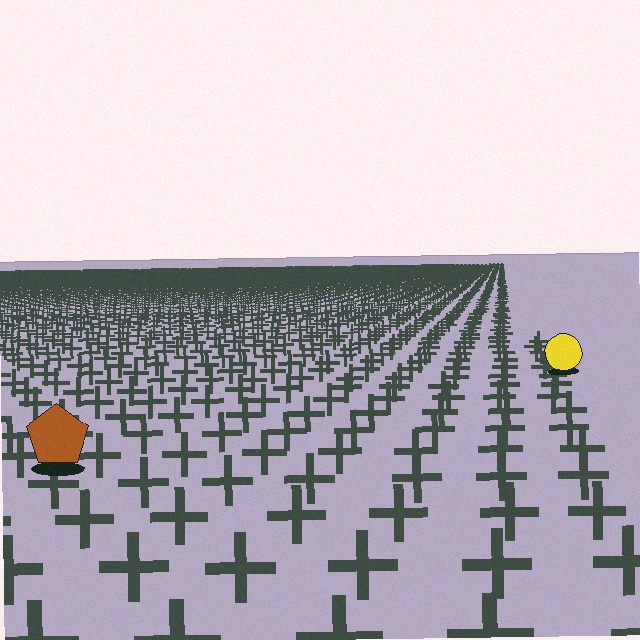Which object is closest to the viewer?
The brown pentagon is closest. The texture marks near it are larger and more spread out.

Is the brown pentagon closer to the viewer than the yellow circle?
Yes. The brown pentagon is closer — you can tell from the texture gradient: the ground texture is coarser near it.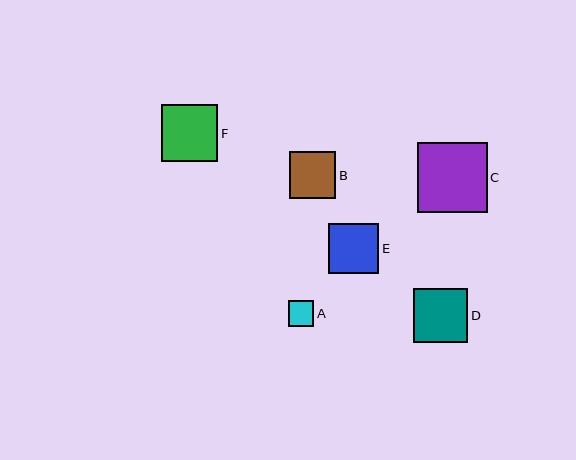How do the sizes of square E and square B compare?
Square E and square B are approximately the same size.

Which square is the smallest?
Square A is the smallest with a size of approximately 26 pixels.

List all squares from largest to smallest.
From largest to smallest: C, F, D, E, B, A.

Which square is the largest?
Square C is the largest with a size of approximately 70 pixels.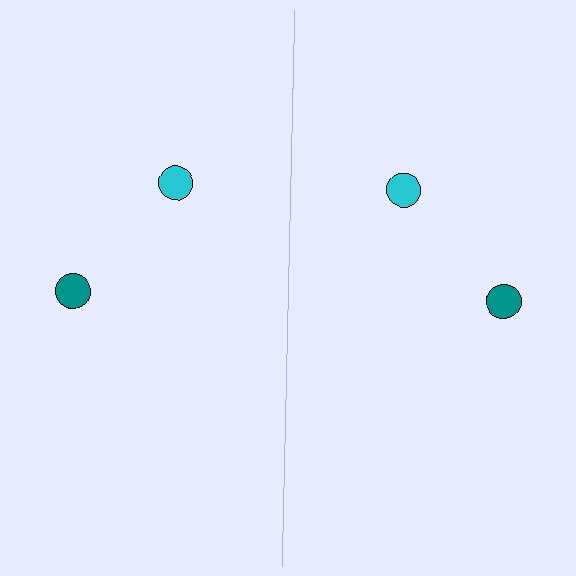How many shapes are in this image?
There are 4 shapes in this image.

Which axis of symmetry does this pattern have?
The pattern has a vertical axis of symmetry running through the center of the image.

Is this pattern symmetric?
Yes, this pattern has bilateral (reflection) symmetry.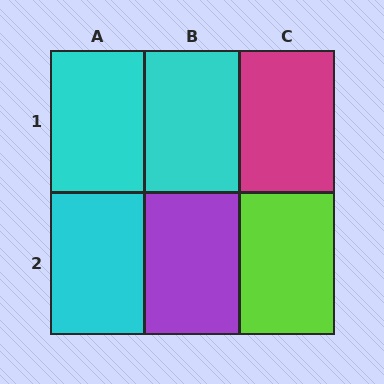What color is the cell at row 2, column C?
Lime.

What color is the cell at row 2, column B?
Purple.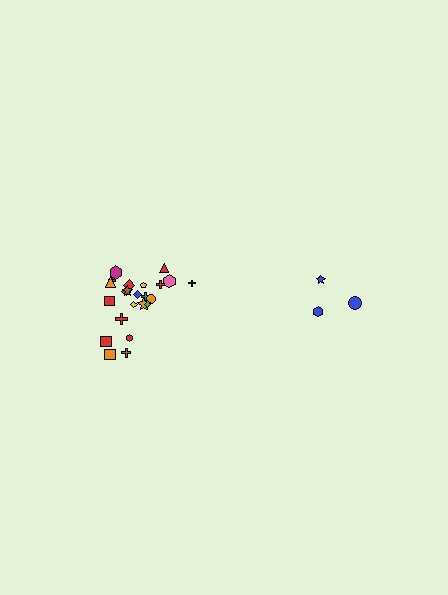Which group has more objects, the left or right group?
The left group.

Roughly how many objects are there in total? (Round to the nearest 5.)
Roughly 30 objects in total.